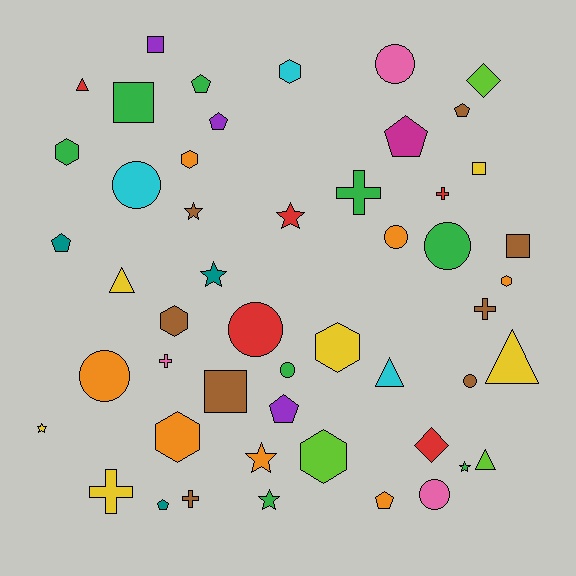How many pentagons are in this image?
There are 8 pentagons.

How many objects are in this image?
There are 50 objects.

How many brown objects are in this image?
There are 8 brown objects.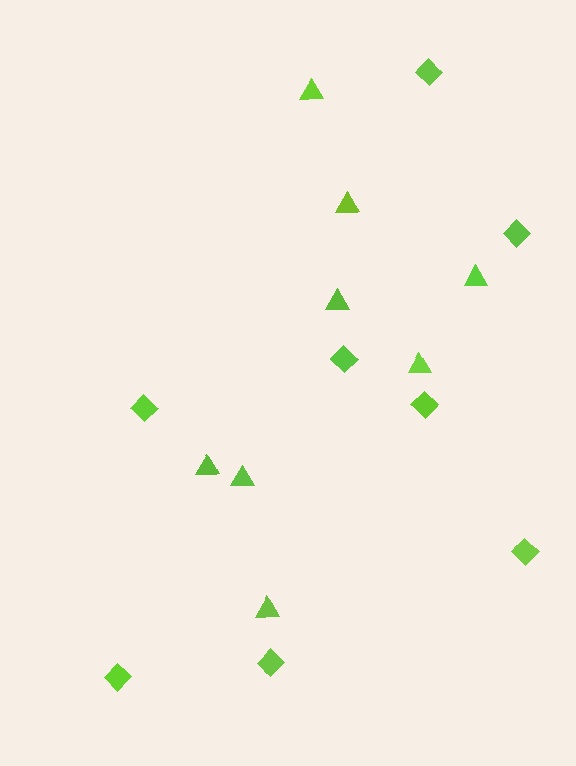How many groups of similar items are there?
There are 2 groups: one group of triangles (8) and one group of diamonds (8).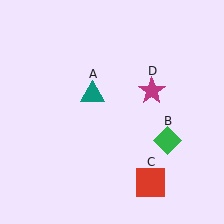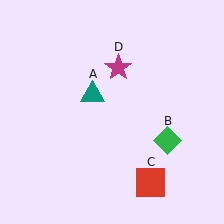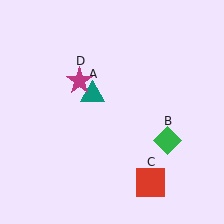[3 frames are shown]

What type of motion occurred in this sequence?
The magenta star (object D) rotated counterclockwise around the center of the scene.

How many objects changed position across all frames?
1 object changed position: magenta star (object D).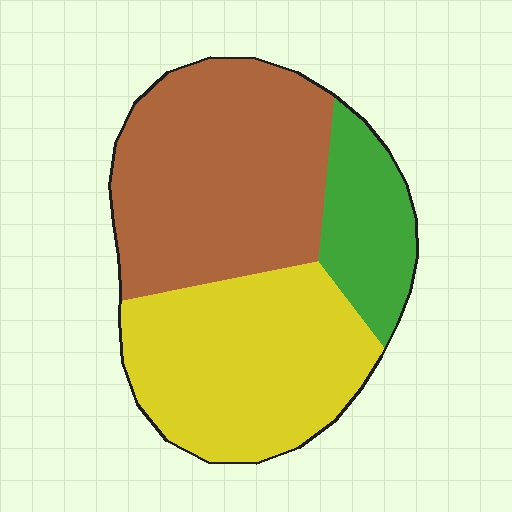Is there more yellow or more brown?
Brown.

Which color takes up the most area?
Brown, at roughly 45%.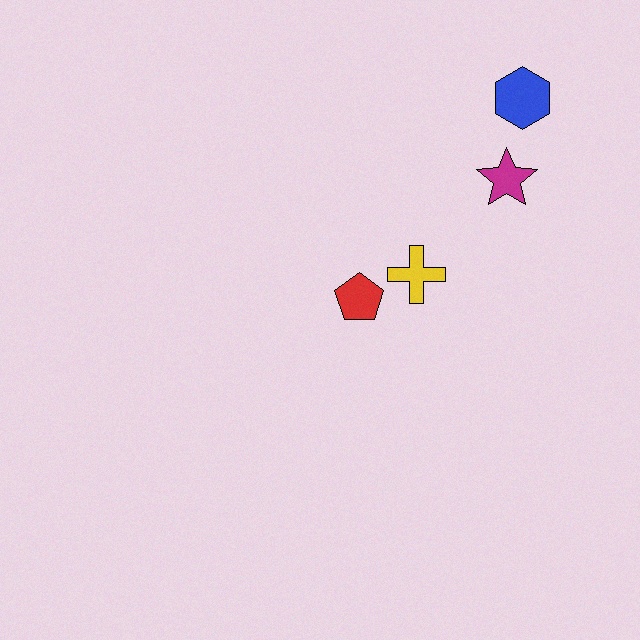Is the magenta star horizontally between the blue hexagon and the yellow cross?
Yes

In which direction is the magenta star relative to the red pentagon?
The magenta star is to the right of the red pentagon.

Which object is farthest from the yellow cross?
The blue hexagon is farthest from the yellow cross.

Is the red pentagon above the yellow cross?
No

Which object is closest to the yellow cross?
The red pentagon is closest to the yellow cross.